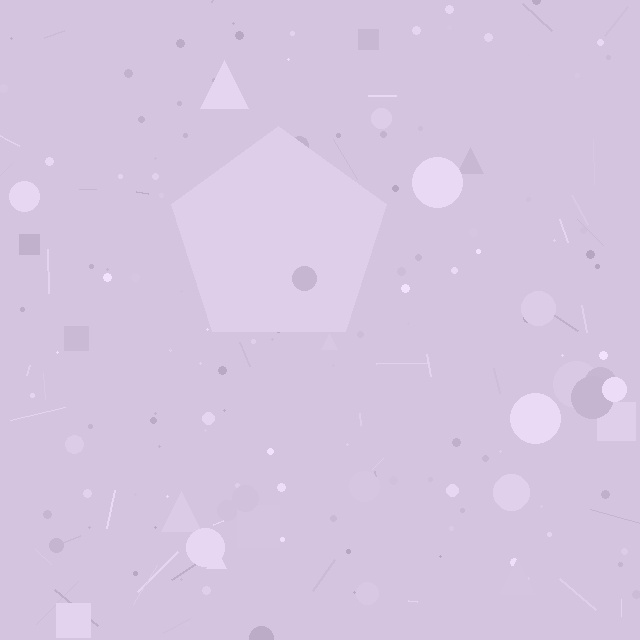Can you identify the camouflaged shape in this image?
The camouflaged shape is a pentagon.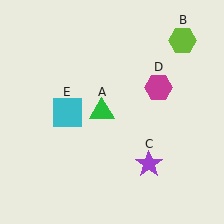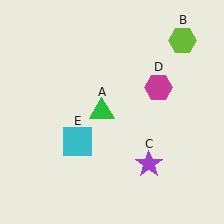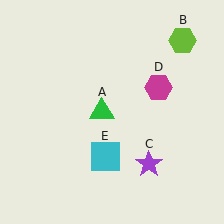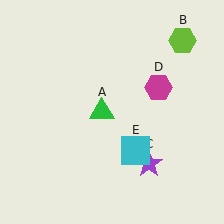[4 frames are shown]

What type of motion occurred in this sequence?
The cyan square (object E) rotated counterclockwise around the center of the scene.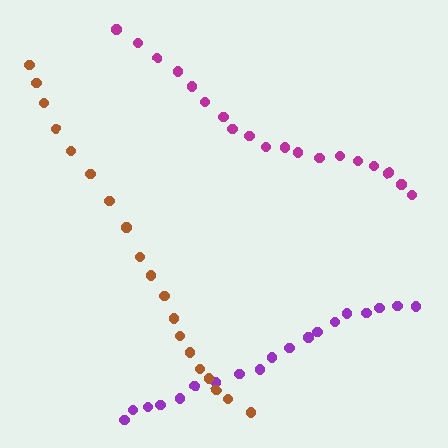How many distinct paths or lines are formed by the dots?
There are 3 distinct paths.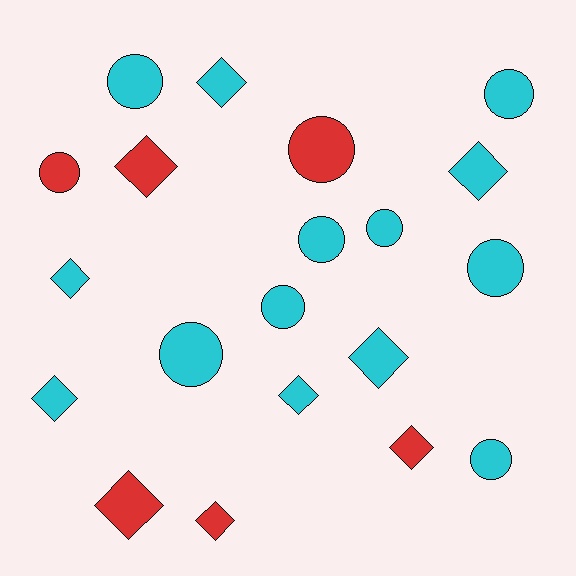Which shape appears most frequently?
Diamond, with 10 objects.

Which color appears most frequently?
Cyan, with 14 objects.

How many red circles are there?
There are 2 red circles.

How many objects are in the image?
There are 20 objects.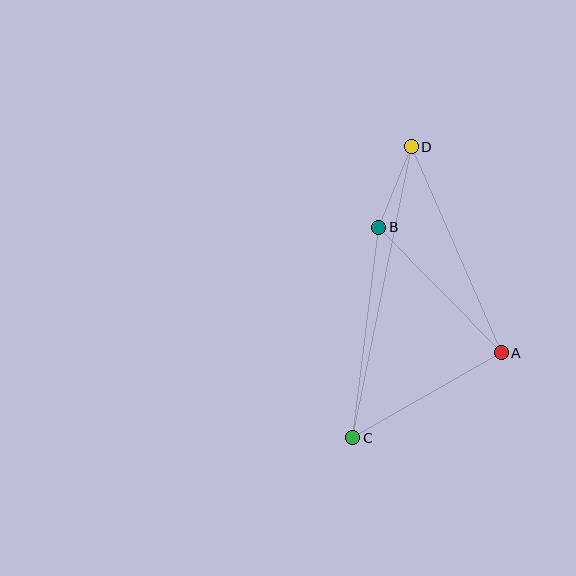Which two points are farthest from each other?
Points C and D are farthest from each other.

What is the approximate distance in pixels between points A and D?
The distance between A and D is approximately 225 pixels.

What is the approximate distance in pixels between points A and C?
The distance between A and C is approximately 171 pixels.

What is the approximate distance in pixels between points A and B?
The distance between A and B is approximately 176 pixels.